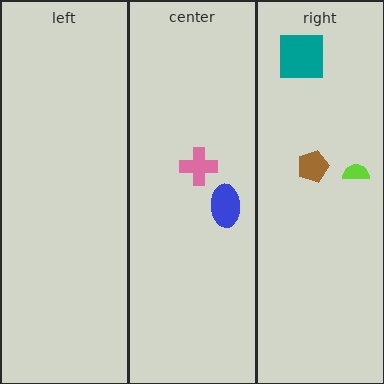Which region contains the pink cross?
The center region.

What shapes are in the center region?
The pink cross, the blue ellipse.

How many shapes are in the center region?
2.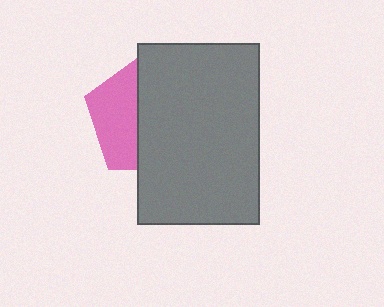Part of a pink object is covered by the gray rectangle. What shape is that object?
It is a pentagon.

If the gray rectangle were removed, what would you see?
You would see the complete pink pentagon.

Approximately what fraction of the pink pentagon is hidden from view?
Roughly 60% of the pink pentagon is hidden behind the gray rectangle.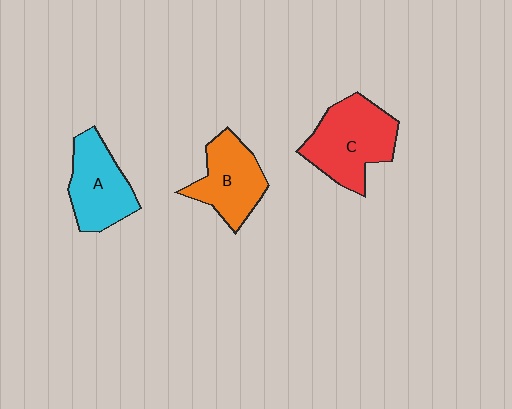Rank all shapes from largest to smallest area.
From largest to smallest: C (red), A (cyan), B (orange).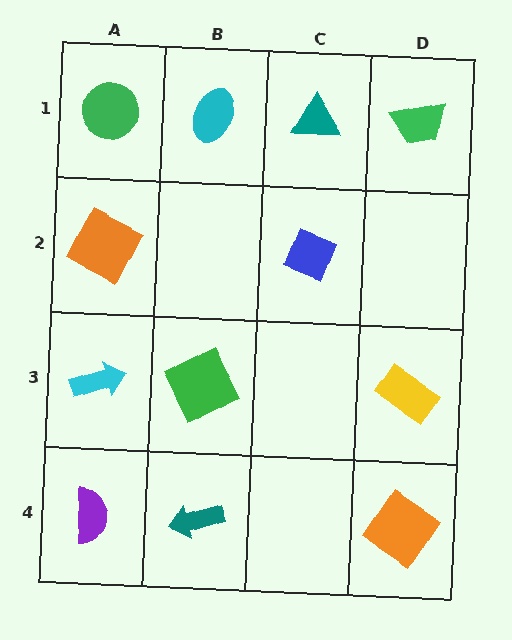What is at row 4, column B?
A teal arrow.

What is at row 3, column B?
A green square.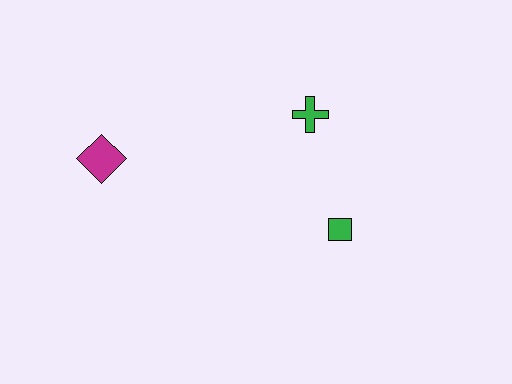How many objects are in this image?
There are 3 objects.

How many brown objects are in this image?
There are no brown objects.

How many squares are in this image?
There is 1 square.